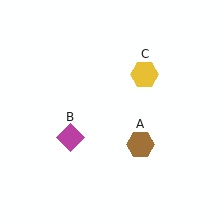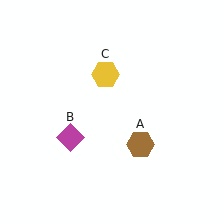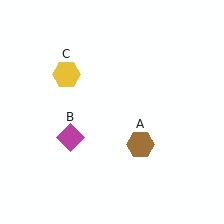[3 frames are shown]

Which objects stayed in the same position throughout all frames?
Brown hexagon (object A) and magenta diamond (object B) remained stationary.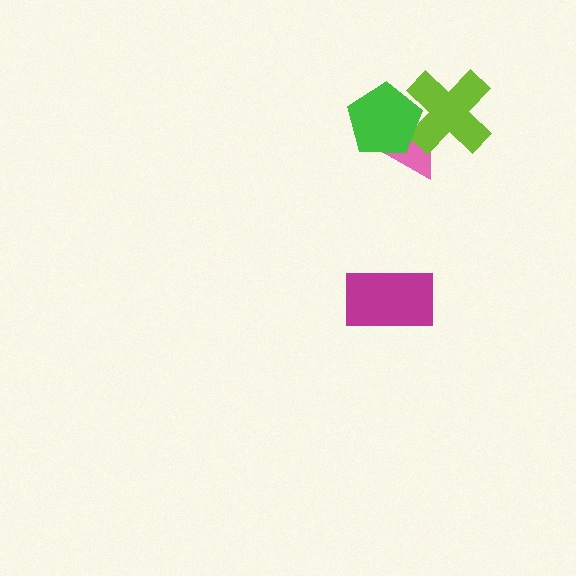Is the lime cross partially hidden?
Yes, it is partially covered by another shape.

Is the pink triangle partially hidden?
Yes, it is partially covered by another shape.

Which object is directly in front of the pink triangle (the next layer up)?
The lime cross is directly in front of the pink triangle.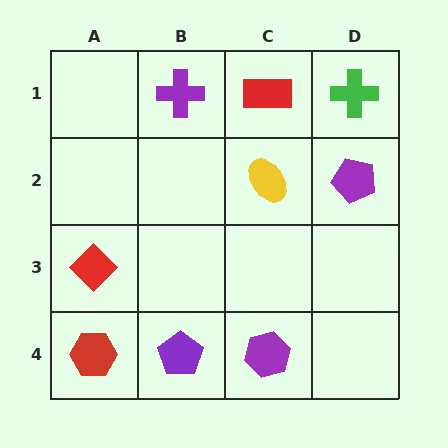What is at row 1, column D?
A green cross.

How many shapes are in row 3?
1 shape.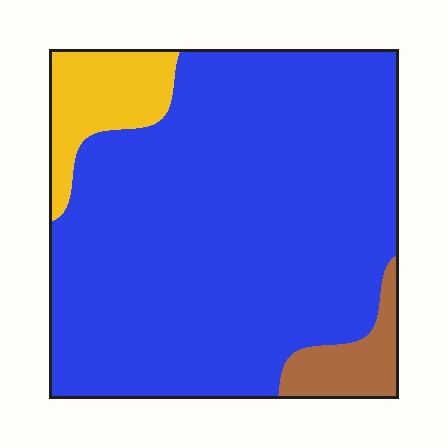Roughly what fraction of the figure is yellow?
Yellow takes up about one tenth (1/10) of the figure.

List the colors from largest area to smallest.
From largest to smallest: blue, yellow, brown.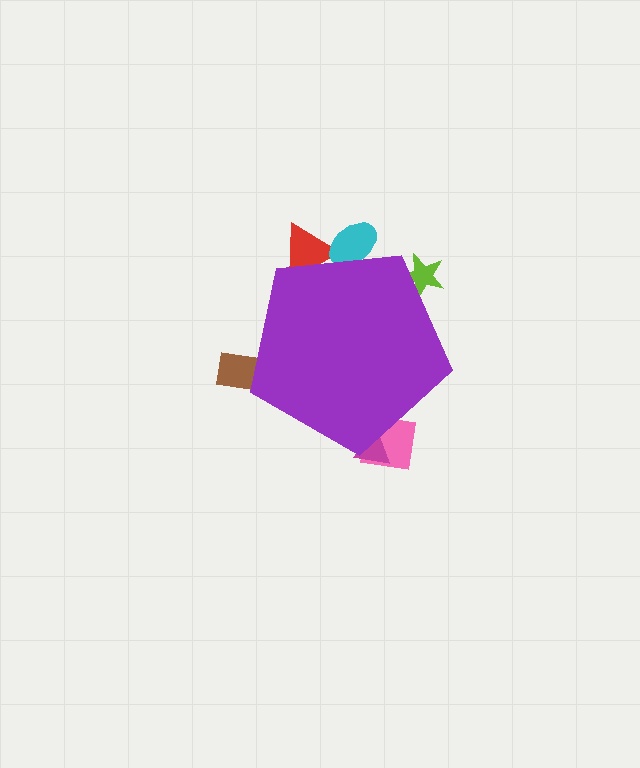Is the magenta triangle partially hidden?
Yes, the magenta triangle is partially hidden behind the purple pentagon.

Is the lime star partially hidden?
Yes, the lime star is partially hidden behind the purple pentagon.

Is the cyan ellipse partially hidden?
Yes, the cyan ellipse is partially hidden behind the purple pentagon.